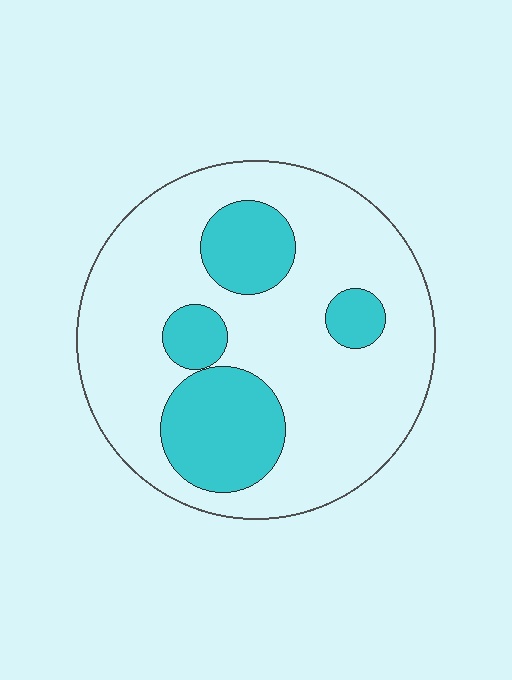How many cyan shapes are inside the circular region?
4.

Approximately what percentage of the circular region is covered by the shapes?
Approximately 25%.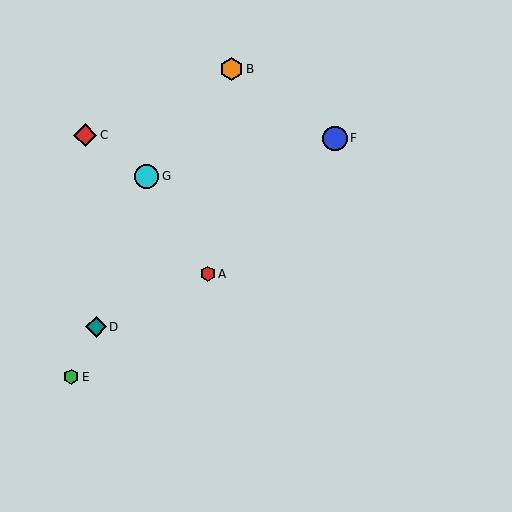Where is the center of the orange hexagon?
The center of the orange hexagon is at (232, 69).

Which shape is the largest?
The blue circle (labeled F) is the largest.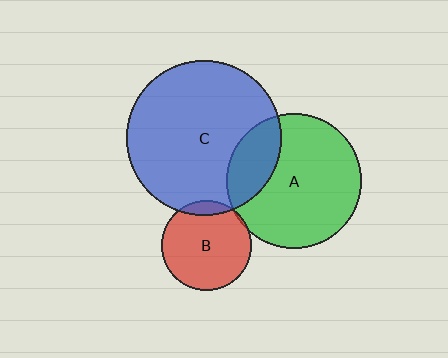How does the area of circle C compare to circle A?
Approximately 1.3 times.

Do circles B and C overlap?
Yes.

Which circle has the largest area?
Circle C (blue).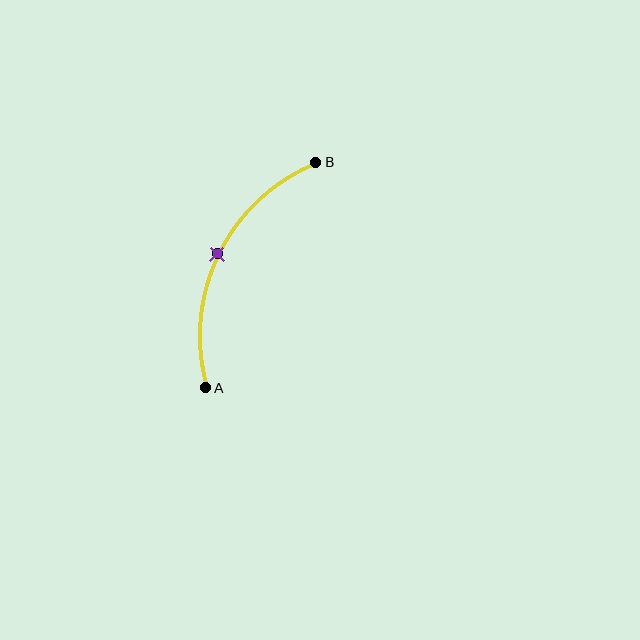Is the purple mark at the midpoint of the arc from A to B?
Yes. The purple mark lies on the arc at equal arc-length from both A and B — it is the arc midpoint.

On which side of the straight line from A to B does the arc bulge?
The arc bulges to the left of the straight line connecting A and B.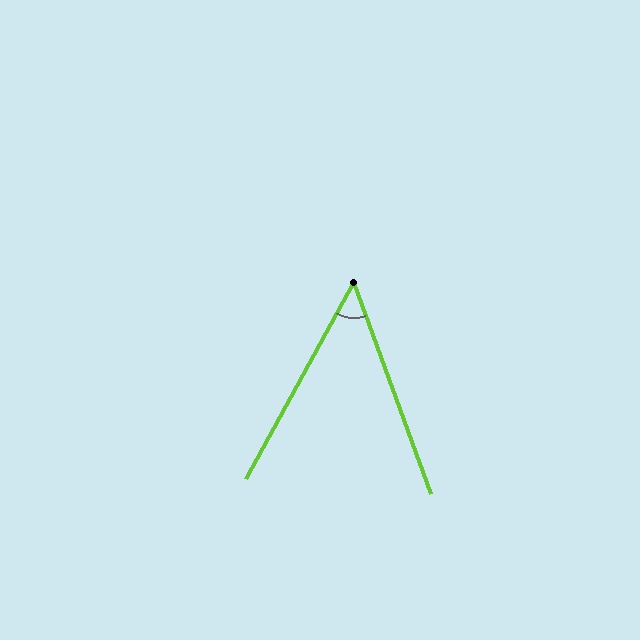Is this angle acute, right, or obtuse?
It is acute.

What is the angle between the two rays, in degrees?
Approximately 49 degrees.